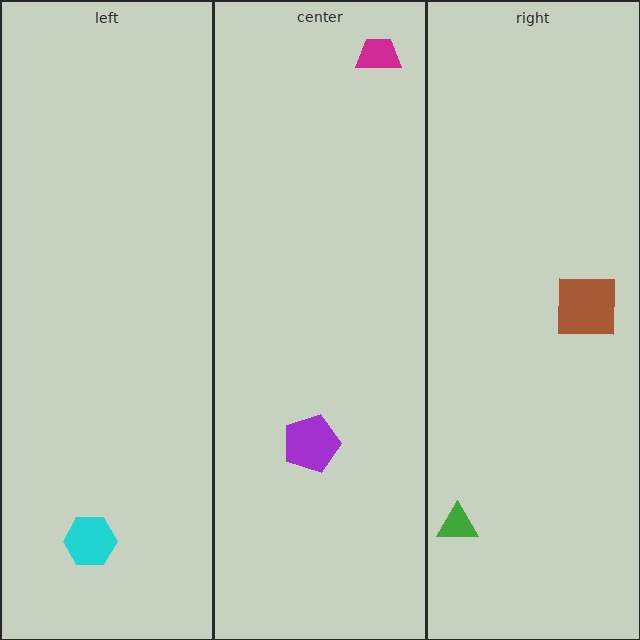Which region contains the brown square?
The right region.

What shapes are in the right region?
The brown square, the green triangle.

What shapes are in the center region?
The purple pentagon, the magenta trapezoid.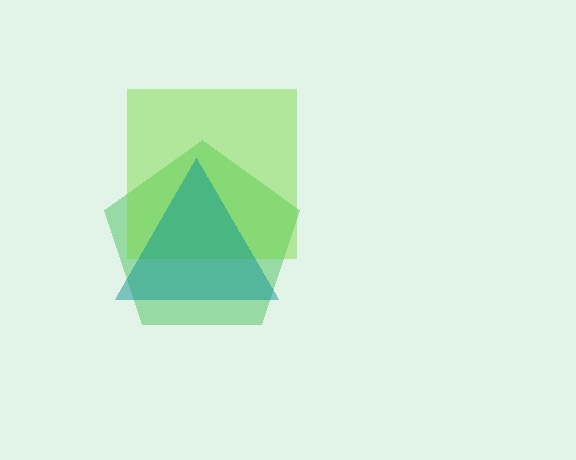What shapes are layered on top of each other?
The layered shapes are: a green pentagon, a lime square, a teal triangle.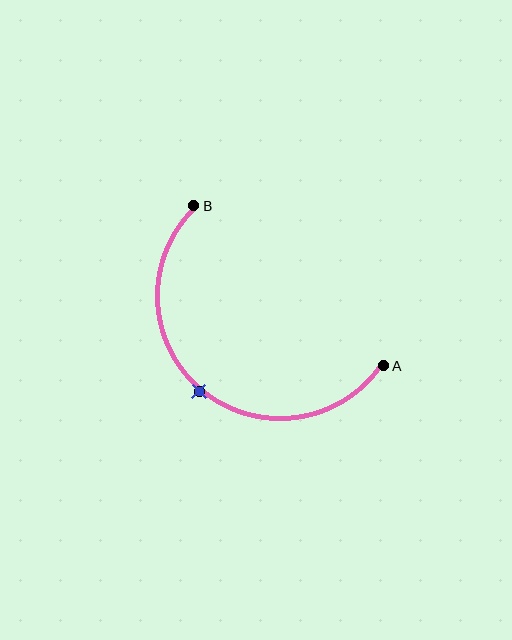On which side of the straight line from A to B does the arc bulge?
The arc bulges below and to the left of the straight line connecting A and B.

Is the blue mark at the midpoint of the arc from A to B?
Yes. The blue mark lies on the arc at equal arc-length from both A and B — it is the arc midpoint.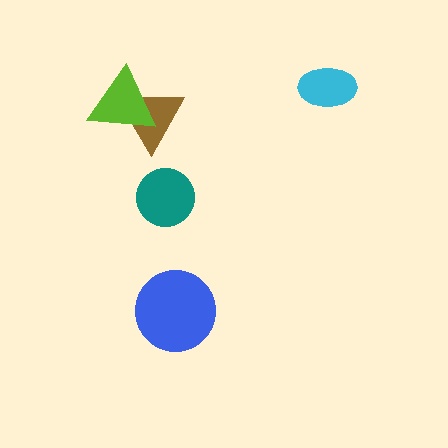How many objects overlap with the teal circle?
0 objects overlap with the teal circle.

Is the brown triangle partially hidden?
Yes, it is partially covered by another shape.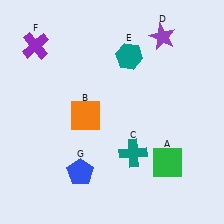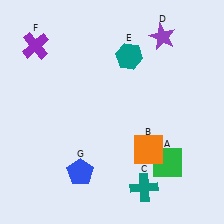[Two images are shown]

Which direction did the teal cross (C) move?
The teal cross (C) moved down.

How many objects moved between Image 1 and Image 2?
2 objects moved between the two images.